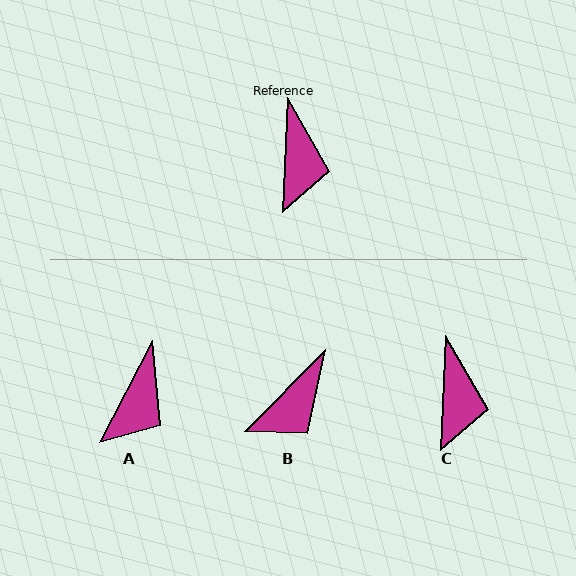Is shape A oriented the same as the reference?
No, it is off by about 25 degrees.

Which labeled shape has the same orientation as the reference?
C.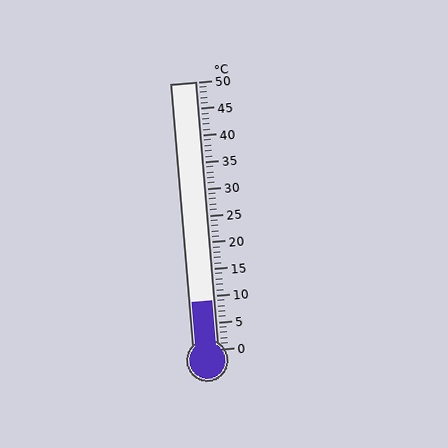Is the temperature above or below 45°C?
The temperature is below 45°C.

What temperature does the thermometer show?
The thermometer shows approximately 9°C.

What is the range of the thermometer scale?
The thermometer scale ranges from 0°C to 50°C.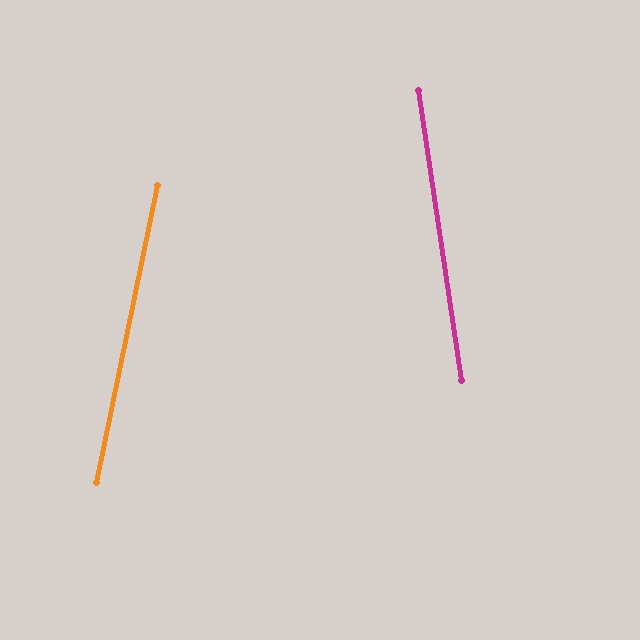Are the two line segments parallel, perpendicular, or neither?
Neither parallel nor perpendicular — they differ by about 20°.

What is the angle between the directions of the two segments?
Approximately 20 degrees.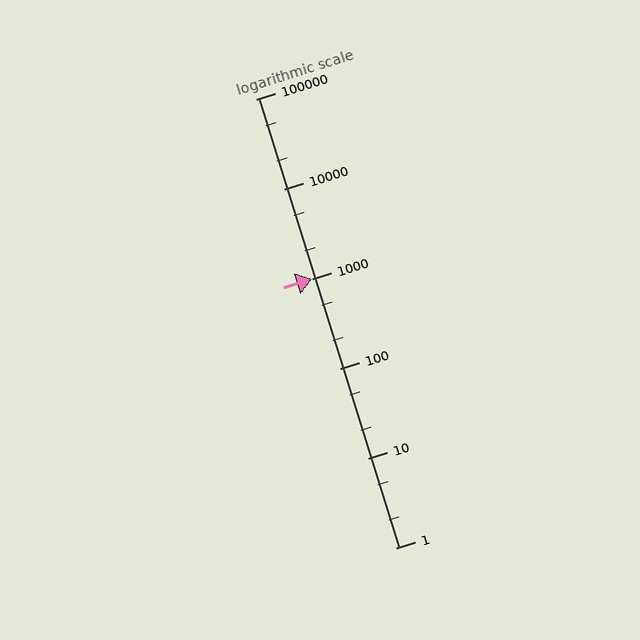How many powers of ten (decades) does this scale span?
The scale spans 5 decades, from 1 to 100000.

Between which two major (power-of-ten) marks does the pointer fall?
The pointer is between 1000 and 10000.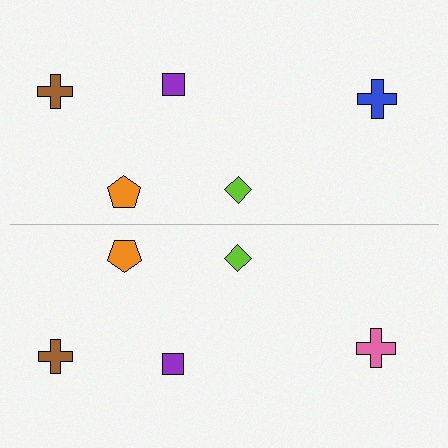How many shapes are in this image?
There are 10 shapes in this image.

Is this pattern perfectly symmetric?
No, the pattern is not perfectly symmetric. The pink cross on the bottom side breaks the symmetry — its mirror counterpart is blue.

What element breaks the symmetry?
The pink cross on the bottom side breaks the symmetry — its mirror counterpart is blue.